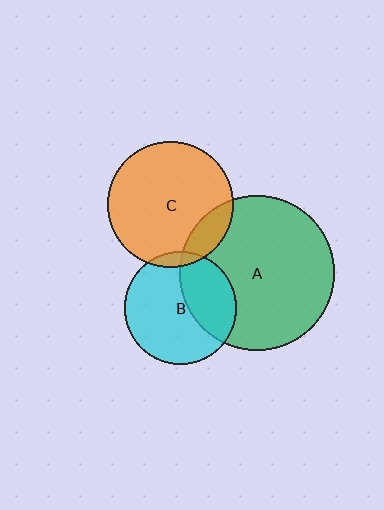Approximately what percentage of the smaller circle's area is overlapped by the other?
Approximately 15%.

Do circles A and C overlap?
Yes.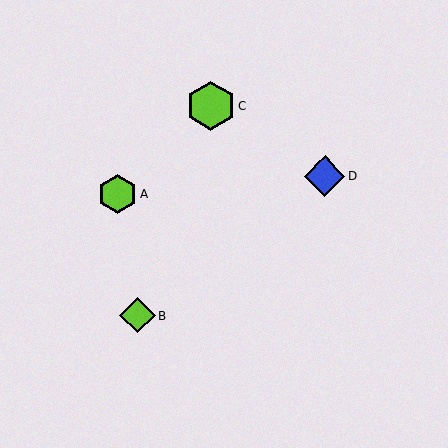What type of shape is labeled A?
Shape A is a lime hexagon.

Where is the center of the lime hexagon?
The center of the lime hexagon is at (211, 106).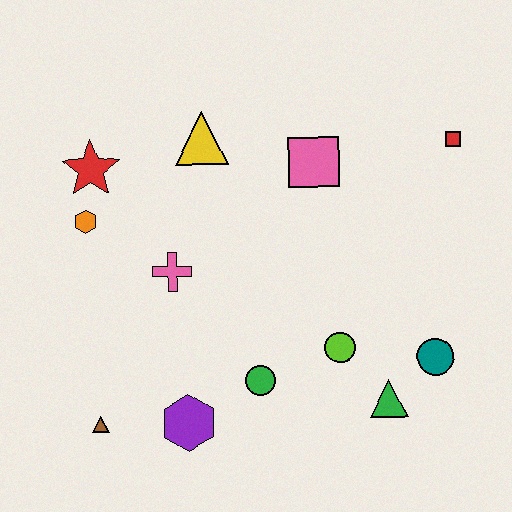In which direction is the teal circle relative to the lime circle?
The teal circle is to the right of the lime circle.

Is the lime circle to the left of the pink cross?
No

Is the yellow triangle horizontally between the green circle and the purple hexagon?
Yes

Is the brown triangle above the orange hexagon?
No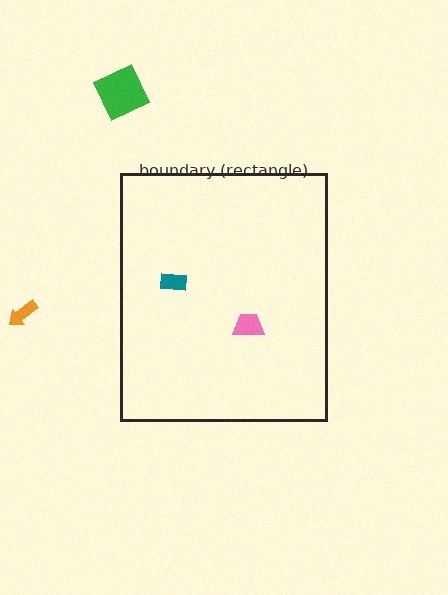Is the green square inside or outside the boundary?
Outside.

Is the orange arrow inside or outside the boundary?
Outside.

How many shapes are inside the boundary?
2 inside, 2 outside.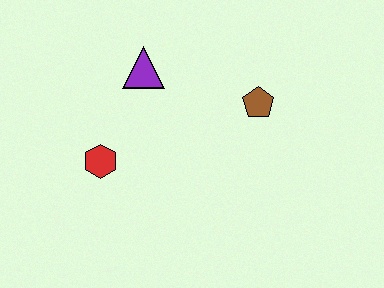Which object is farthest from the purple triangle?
The brown pentagon is farthest from the purple triangle.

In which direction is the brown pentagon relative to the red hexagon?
The brown pentagon is to the right of the red hexagon.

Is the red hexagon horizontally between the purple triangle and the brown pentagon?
No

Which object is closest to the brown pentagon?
The purple triangle is closest to the brown pentagon.